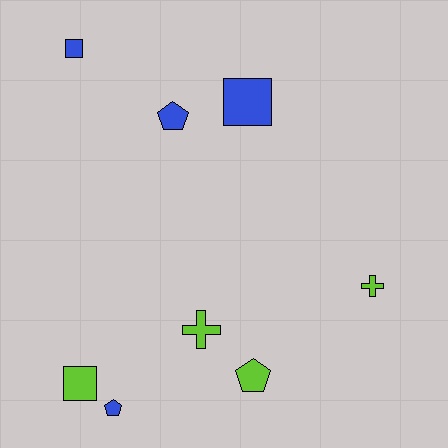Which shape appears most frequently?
Square, with 3 objects.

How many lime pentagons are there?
There is 1 lime pentagon.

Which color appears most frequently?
Lime, with 4 objects.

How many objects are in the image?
There are 8 objects.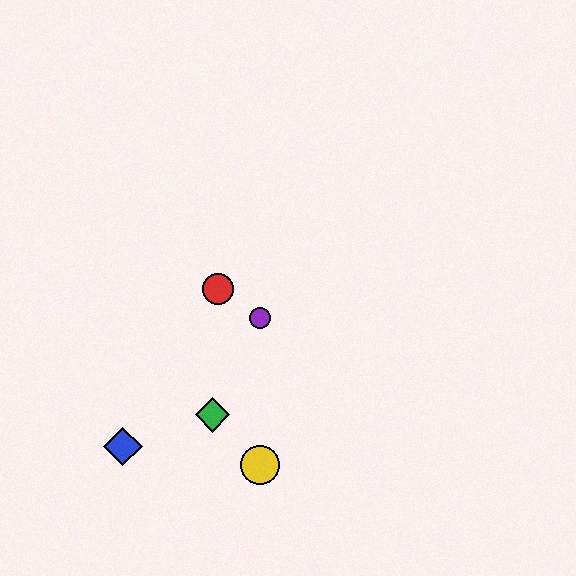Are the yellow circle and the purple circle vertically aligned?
Yes, both are at x≈260.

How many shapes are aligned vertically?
2 shapes (the yellow circle, the purple circle) are aligned vertically.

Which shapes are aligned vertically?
The yellow circle, the purple circle are aligned vertically.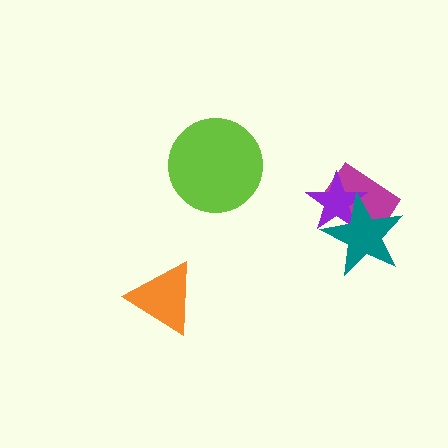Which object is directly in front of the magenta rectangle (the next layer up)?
The purple star is directly in front of the magenta rectangle.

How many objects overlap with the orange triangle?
0 objects overlap with the orange triangle.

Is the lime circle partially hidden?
No, no other shape covers it.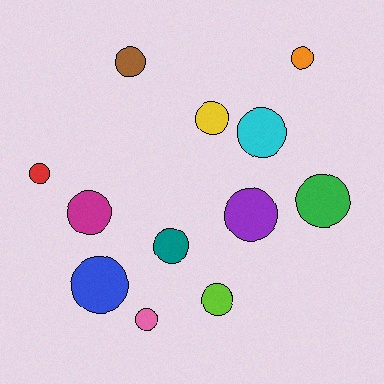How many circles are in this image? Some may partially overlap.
There are 12 circles.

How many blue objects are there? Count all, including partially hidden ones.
There is 1 blue object.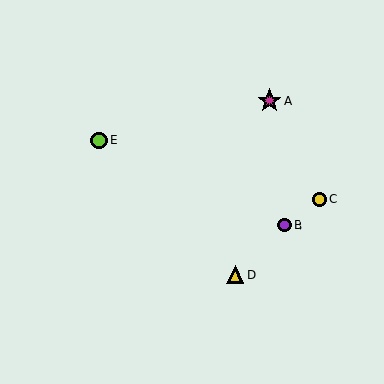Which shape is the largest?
The magenta star (labeled A) is the largest.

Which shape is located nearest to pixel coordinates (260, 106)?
The magenta star (labeled A) at (270, 101) is nearest to that location.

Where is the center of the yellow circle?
The center of the yellow circle is at (319, 199).